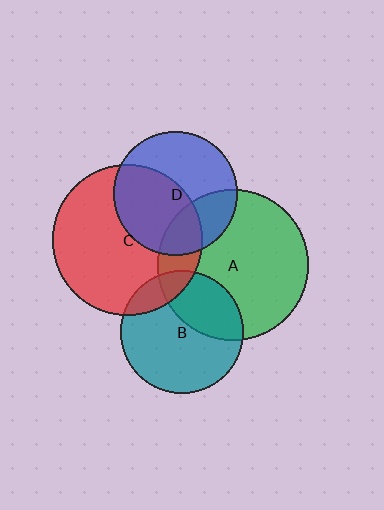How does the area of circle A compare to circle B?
Approximately 1.5 times.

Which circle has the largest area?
Circle C (red).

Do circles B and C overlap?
Yes.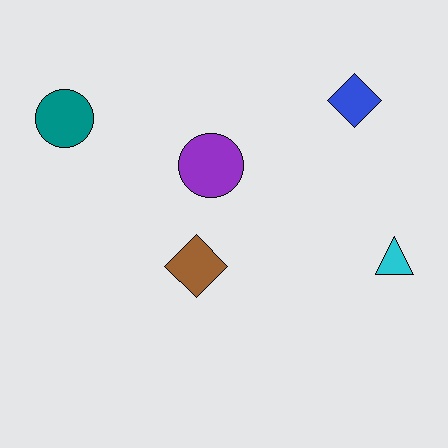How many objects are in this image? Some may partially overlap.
There are 5 objects.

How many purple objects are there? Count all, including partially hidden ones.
There is 1 purple object.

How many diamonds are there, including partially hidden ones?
There are 2 diamonds.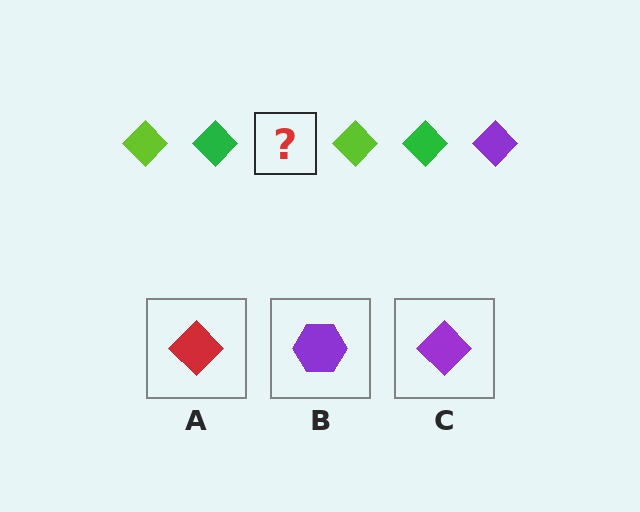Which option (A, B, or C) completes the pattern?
C.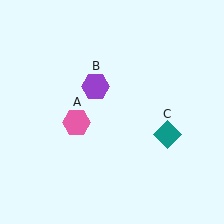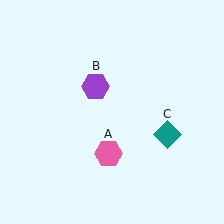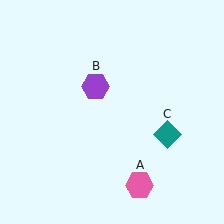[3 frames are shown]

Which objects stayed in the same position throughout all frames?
Purple hexagon (object B) and teal diamond (object C) remained stationary.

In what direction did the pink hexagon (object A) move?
The pink hexagon (object A) moved down and to the right.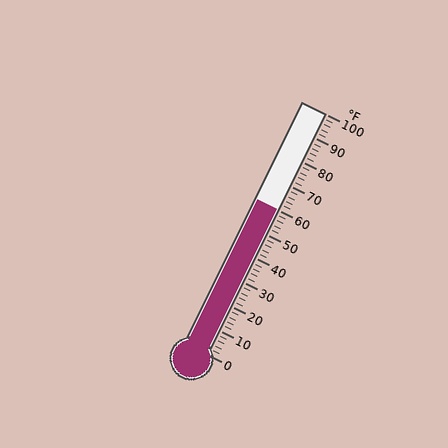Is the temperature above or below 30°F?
The temperature is above 30°F.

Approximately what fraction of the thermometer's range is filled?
The thermometer is filled to approximately 60% of its range.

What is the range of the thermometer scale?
The thermometer scale ranges from 0°F to 100°F.